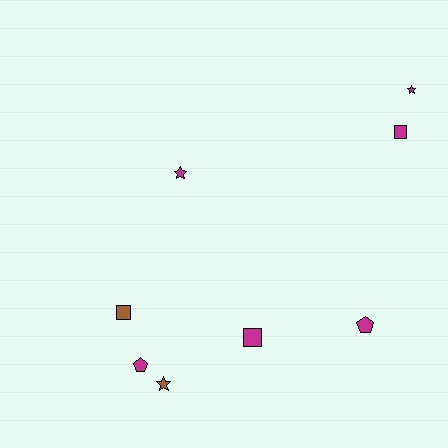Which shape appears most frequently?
Square, with 3 objects.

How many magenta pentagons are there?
There are 2 magenta pentagons.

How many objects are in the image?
There are 8 objects.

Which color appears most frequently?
Magenta, with 6 objects.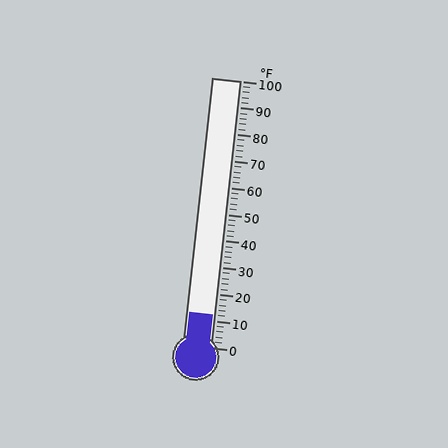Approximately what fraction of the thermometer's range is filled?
The thermometer is filled to approximately 10% of its range.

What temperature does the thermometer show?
The thermometer shows approximately 12°F.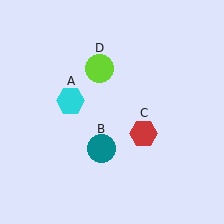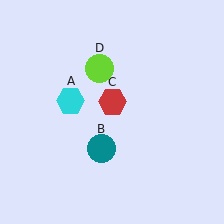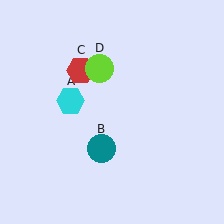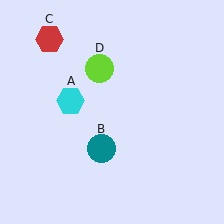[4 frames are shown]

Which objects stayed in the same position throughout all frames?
Cyan hexagon (object A) and teal circle (object B) and lime circle (object D) remained stationary.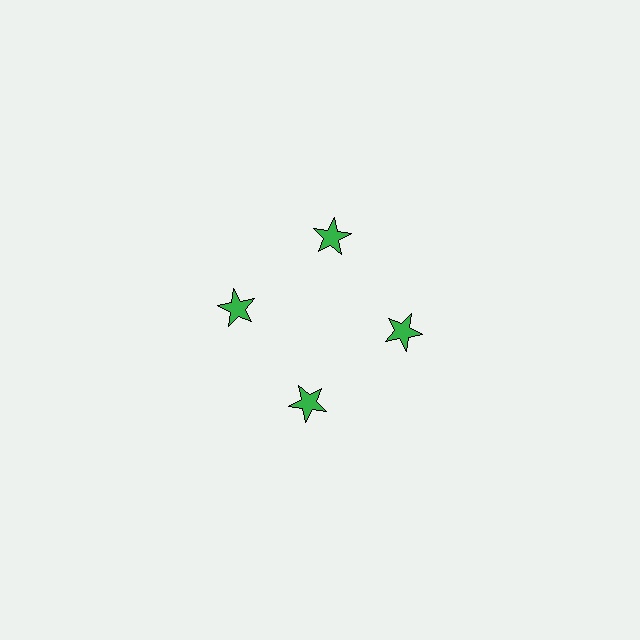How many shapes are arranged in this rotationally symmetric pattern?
There are 4 shapes, arranged in 4 groups of 1.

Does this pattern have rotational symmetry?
Yes, this pattern has 4-fold rotational symmetry. It looks the same after rotating 90 degrees around the center.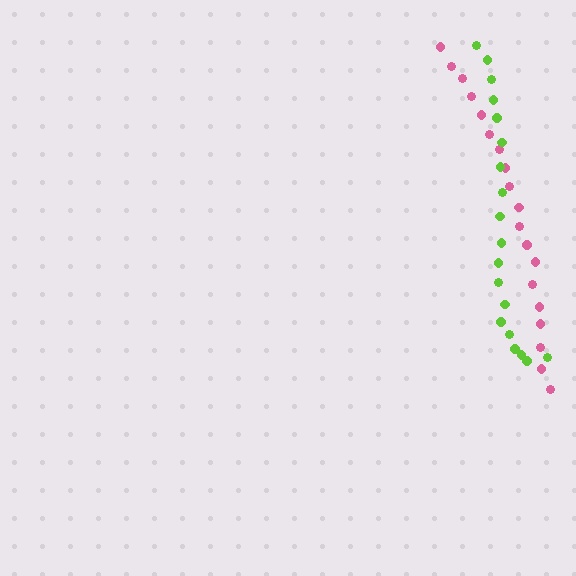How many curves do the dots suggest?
There are 2 distinct paths.